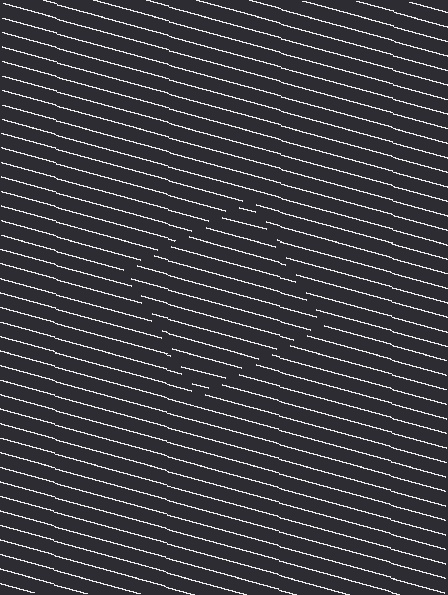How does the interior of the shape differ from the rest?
The interior of the shape contains the same grating, shifted by half a period — the contour is defined by the phase discontinuity where line-ends from the inner and outer gratings abut.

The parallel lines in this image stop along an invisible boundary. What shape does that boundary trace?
An illusory square. The interior of the shape contains the same grating, shifted by half a period — the contour is defined by the phase discontinuity where line-ends from the inner and outer gratings abut.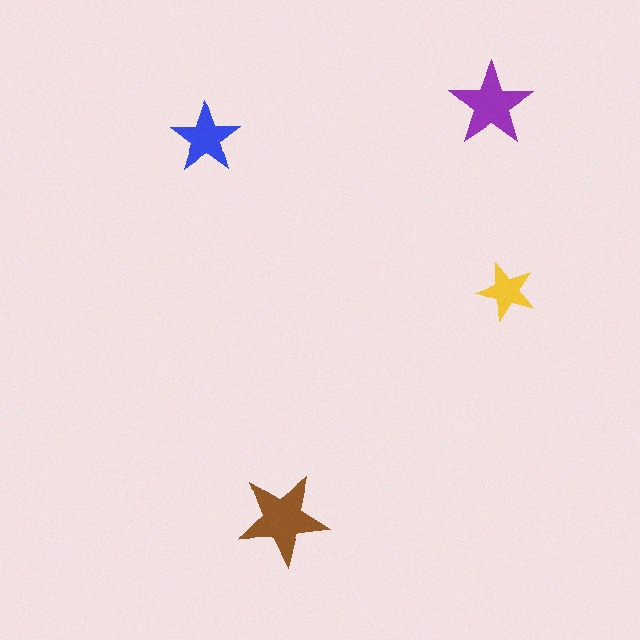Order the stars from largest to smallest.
the brown one, the purple one, the blue one, the yellow one.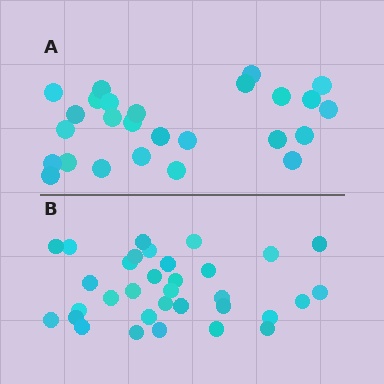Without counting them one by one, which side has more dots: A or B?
Region B (the bottom region) has more dots.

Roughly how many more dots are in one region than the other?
Region B has roughly 8 or so more dots than region A.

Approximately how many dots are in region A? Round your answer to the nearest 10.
About 30 dots. (The exact count is 26, which rounds to 30.)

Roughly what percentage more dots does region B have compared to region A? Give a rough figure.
About 25% more.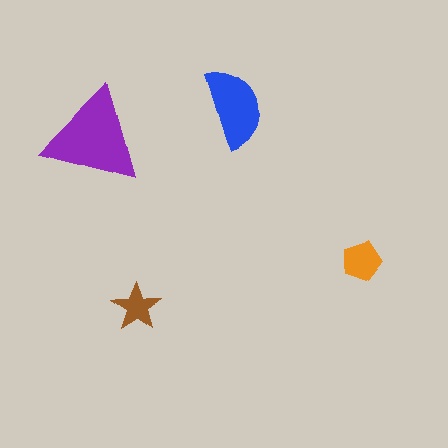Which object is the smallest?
The brown star.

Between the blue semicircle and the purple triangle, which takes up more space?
The purple triangle.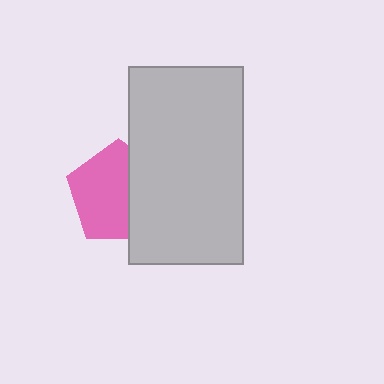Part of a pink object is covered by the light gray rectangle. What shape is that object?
It is a pentagon.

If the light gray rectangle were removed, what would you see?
You would see the complete pink pentagon.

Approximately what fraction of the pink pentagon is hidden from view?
Roughly 39% of the pink pentagon is hidden behind the light gray rectangle.